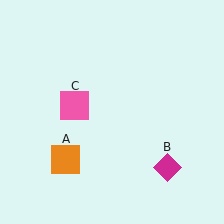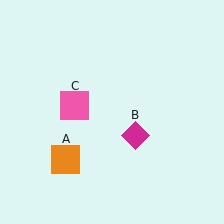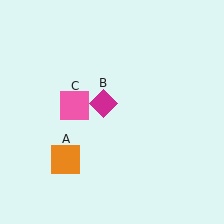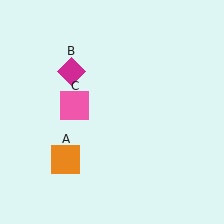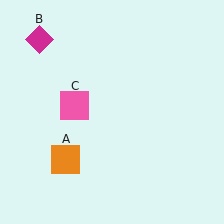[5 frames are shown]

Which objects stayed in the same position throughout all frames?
Orange square (object A) and pink square (object C) remained stationary.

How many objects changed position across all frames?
1 object changed position: magenta diamond (object B).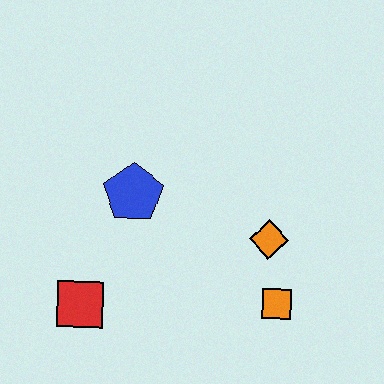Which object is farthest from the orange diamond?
The red square is farthest from the orange diamond.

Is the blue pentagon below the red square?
No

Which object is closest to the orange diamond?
The orange square is closest to the orange diamond.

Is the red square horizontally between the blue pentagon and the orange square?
No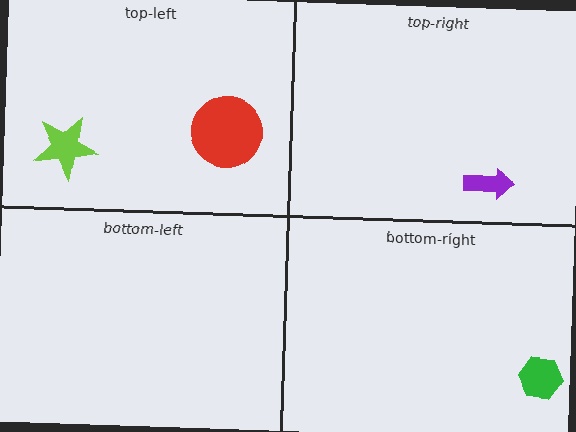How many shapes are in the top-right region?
1.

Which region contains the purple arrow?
The top-right region.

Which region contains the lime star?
The top-left region.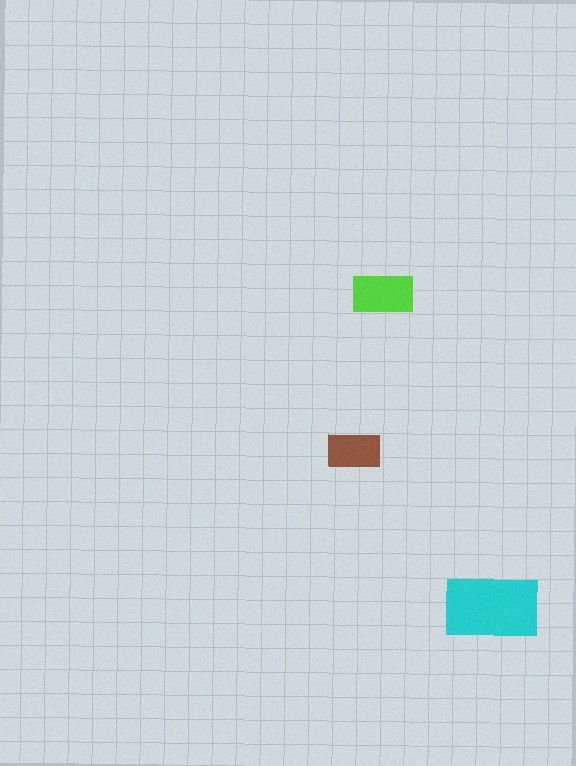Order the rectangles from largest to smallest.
the cyan one, the lime one, the brown one.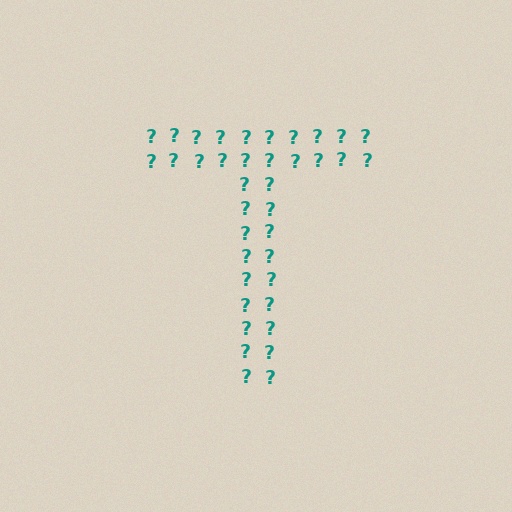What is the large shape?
The large shape is the letter T.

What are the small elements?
The small elements are question marks.